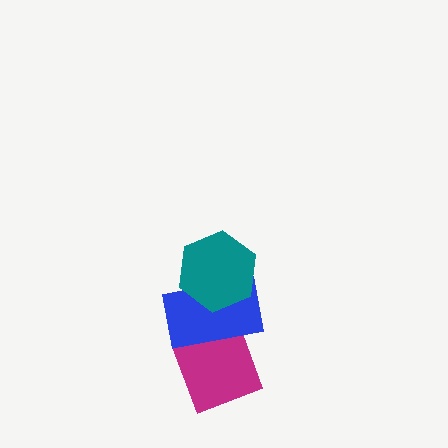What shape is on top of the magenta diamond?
The blue rectangle is on top of the magenta diamond.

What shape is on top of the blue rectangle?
The teal hexagon is on top of the blue rectangle.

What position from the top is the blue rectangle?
The blue rectangle is 2nd from the top.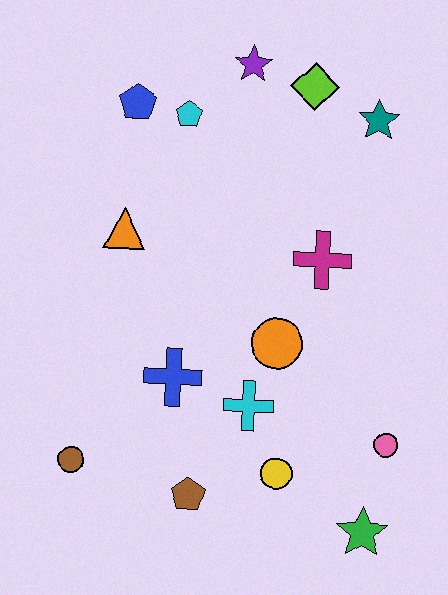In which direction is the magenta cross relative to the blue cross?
The magenta cross is to the right of the blue cross.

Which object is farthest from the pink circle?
The blue pentagon is farthest from the pink circle.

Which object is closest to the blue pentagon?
The cyan pentagon is closest to the blue pentagon.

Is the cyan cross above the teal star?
No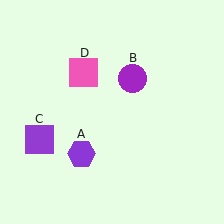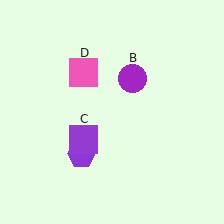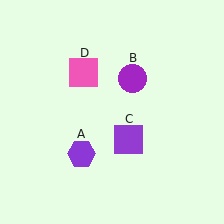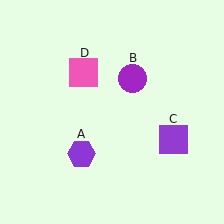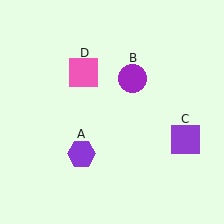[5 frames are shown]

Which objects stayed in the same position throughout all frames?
Purple hexagon (object A) and purple circle (object B) and pink square (object D) remained stationary.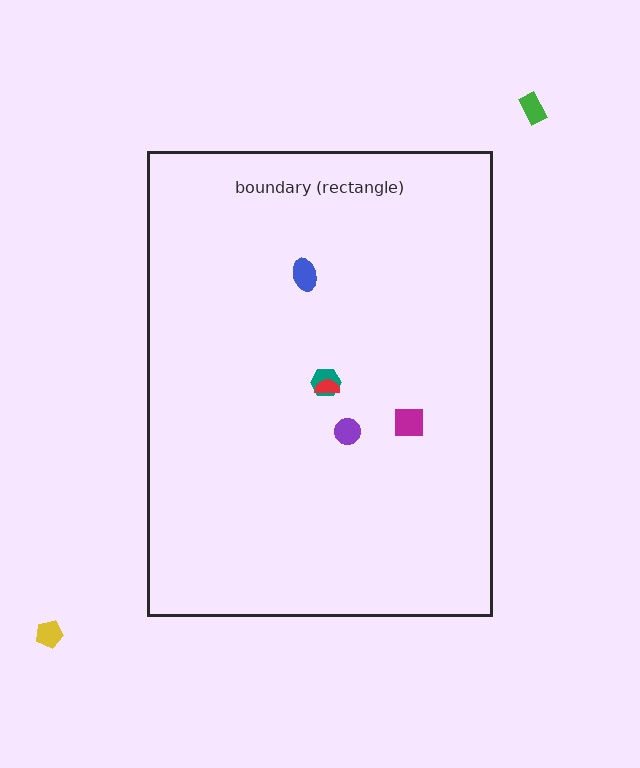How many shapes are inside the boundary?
5 inside, 2 outside.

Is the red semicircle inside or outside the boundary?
Inside.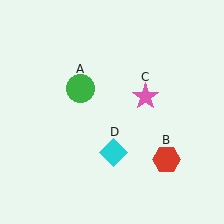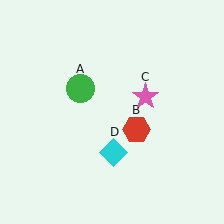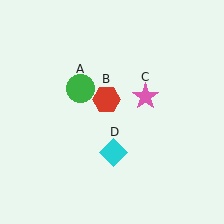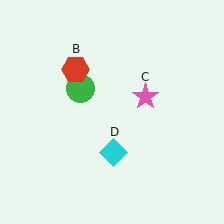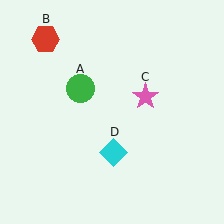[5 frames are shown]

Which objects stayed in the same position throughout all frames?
Green circle (object A) and pink star (object C) and cyan diamond (object D) remained stationary.